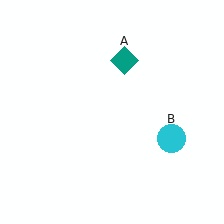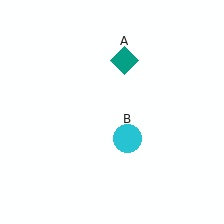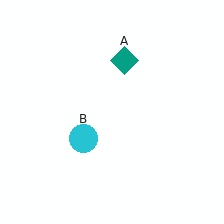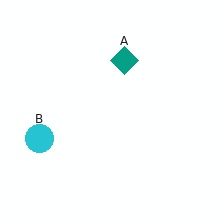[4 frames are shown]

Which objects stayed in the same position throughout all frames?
Teal diamond (object A) remained stationary.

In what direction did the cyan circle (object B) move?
The cyan circle (object B) moved left.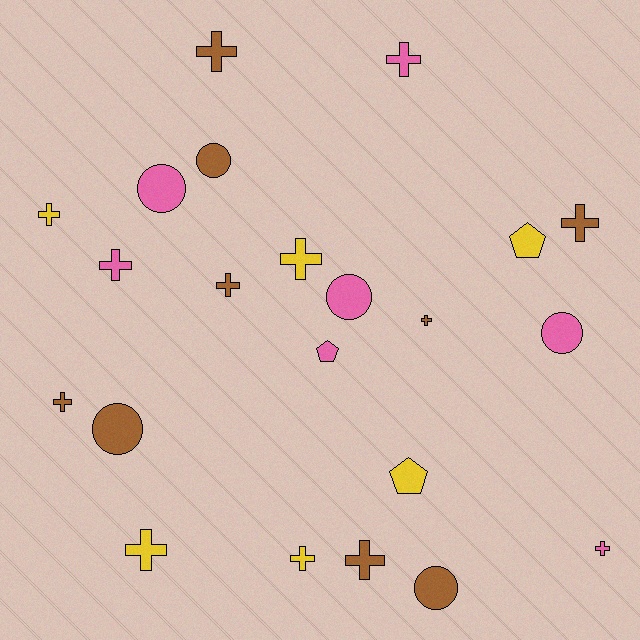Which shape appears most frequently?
Cross, with 13 objects.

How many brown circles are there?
There are 3 brown circles.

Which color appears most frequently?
Brown, with 9 objects.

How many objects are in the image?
There are 22 objects.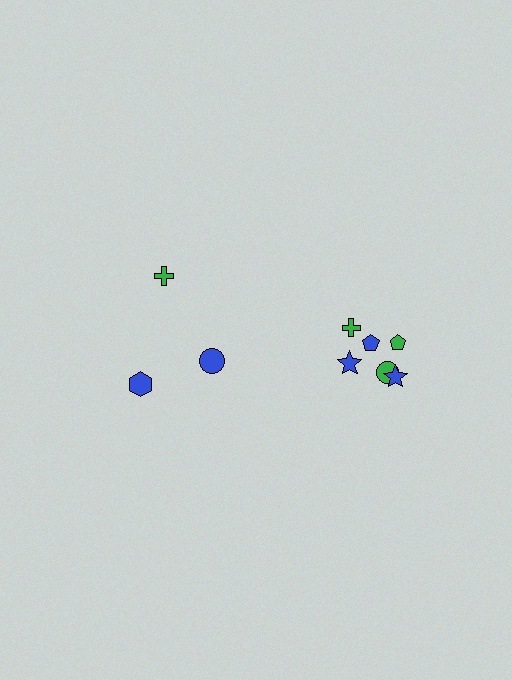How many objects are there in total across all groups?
There are 9 objects.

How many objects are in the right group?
There are 6 objects.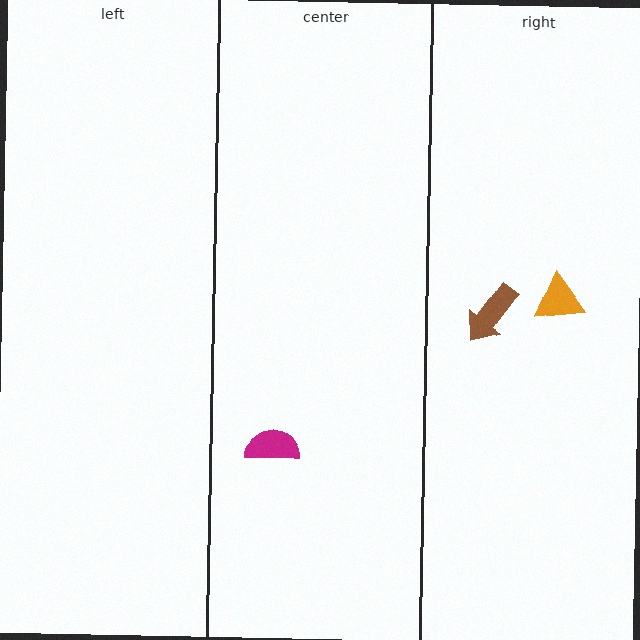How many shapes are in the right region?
2.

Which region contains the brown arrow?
The right region.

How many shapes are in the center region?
1.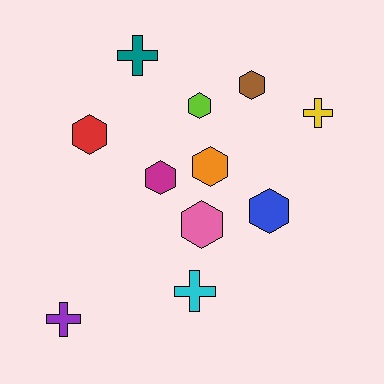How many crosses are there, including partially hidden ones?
There are 4 crosses.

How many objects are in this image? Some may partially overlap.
There are 11 objects.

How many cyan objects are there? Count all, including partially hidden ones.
There is 1 cyan object.